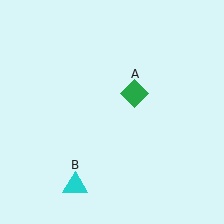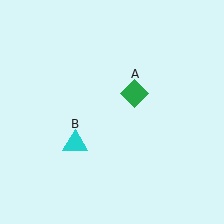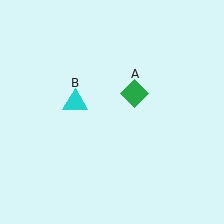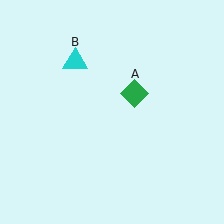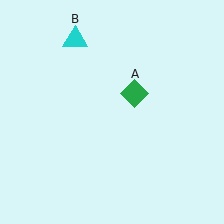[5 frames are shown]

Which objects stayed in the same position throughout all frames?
Green diamond (object A) remained stationary.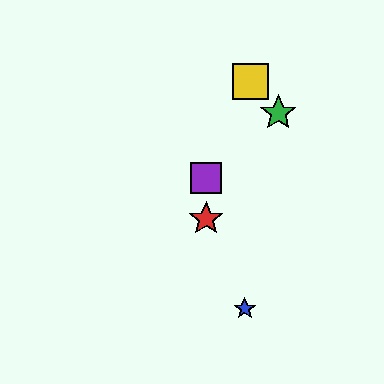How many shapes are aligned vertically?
2 shapes (the red star, the purple square) are aligned vertically.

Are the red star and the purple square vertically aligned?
Yes, both are at x≈206.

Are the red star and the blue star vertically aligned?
No, the red star is at x≈206 and the blue star is at x≈245.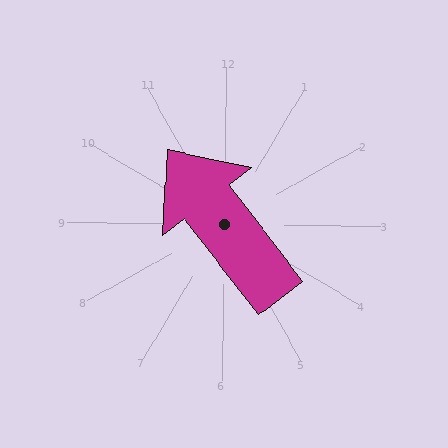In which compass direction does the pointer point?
Northwest.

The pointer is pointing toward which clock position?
Roughly 11 o'clock.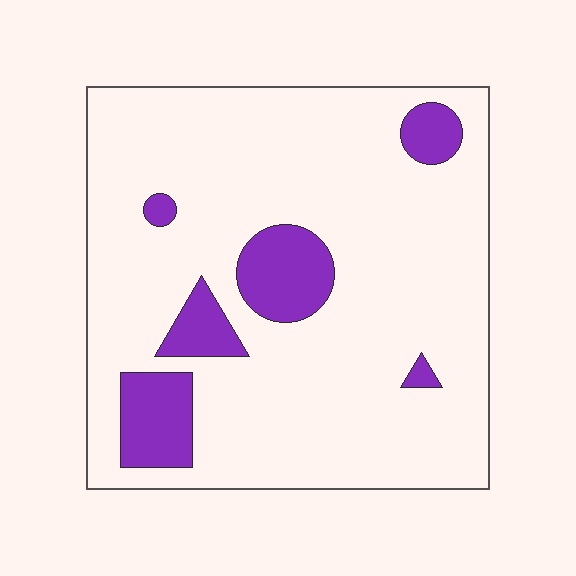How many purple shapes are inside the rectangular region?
6.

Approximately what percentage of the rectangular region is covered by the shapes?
Approximately 15%.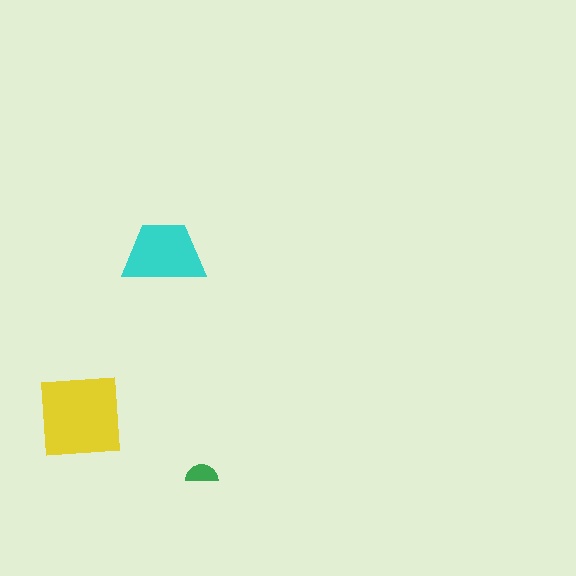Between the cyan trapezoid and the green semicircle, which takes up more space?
The cyan trapezoid.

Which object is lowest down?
The green semicircle is bottommost.